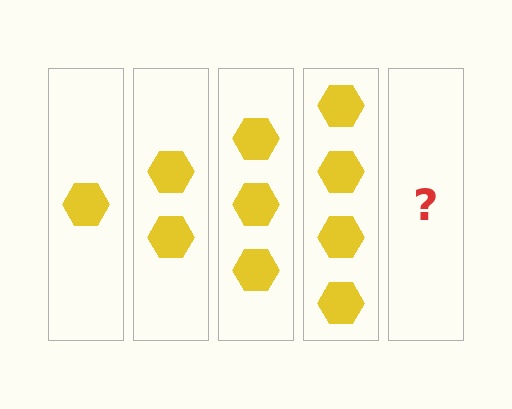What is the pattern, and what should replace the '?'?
The pattern is that each step adds one more hexagon. The '?' should be 5 hexagons.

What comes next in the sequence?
The next element should be 5 hexagons.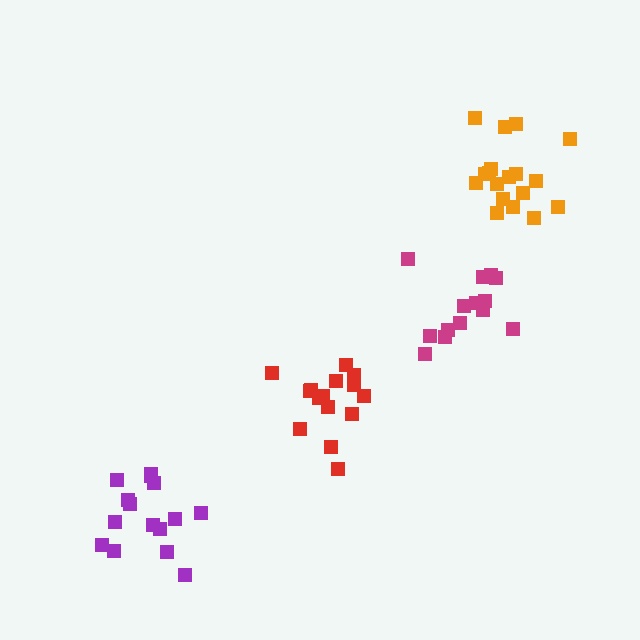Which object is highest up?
The orange cluster is topmost.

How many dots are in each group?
Group 1: 15 dots, Group 2: 14 dots, Group 3: 18 dots, Group 4: 15 dots (62 total).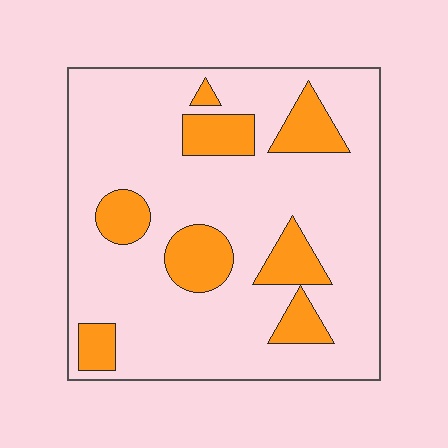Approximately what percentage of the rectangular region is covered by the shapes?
Approximately 20%.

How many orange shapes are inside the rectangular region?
8.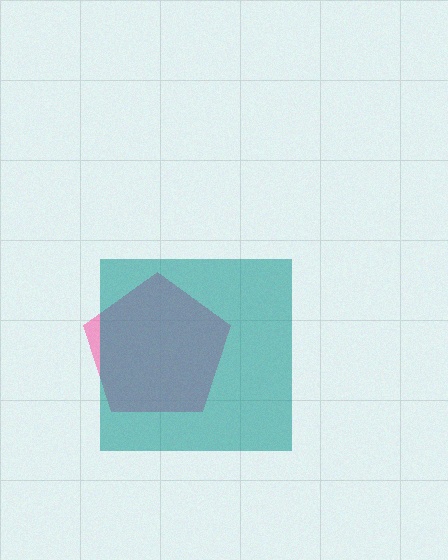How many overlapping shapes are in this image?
There are 2 overlapping shapes in the image.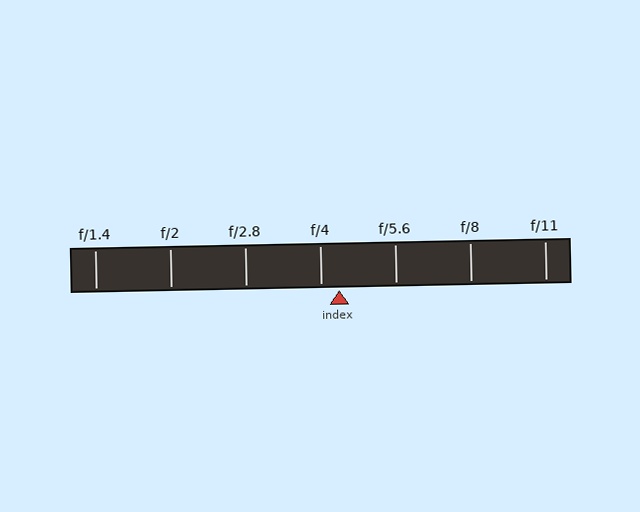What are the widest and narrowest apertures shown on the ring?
The widest aperture shown is f/1.4 and the narrowest is f/11.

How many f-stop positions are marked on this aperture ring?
There are 7 f-stop positions marked.